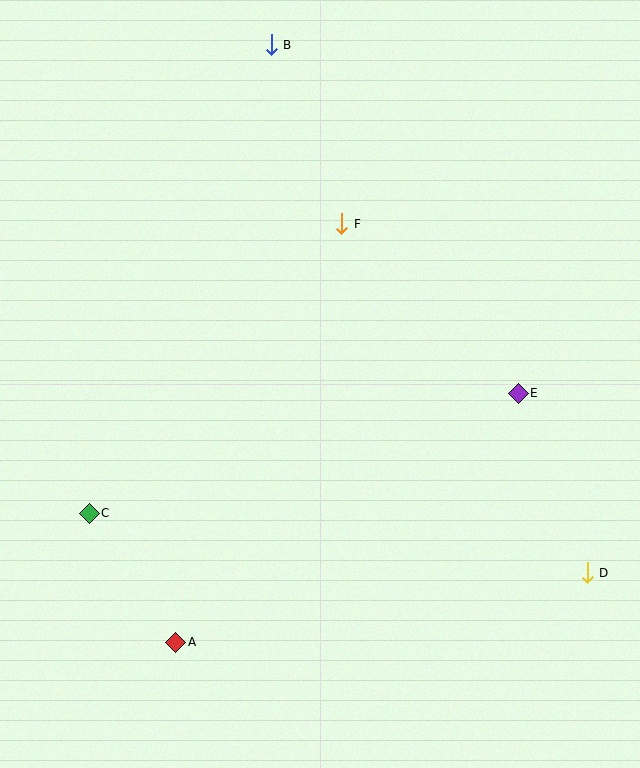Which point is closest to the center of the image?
Point F at (342, 224) is closest to the center.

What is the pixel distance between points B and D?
The distance between B and D is 616 pixels.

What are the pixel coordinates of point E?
Point E is at (518, 393).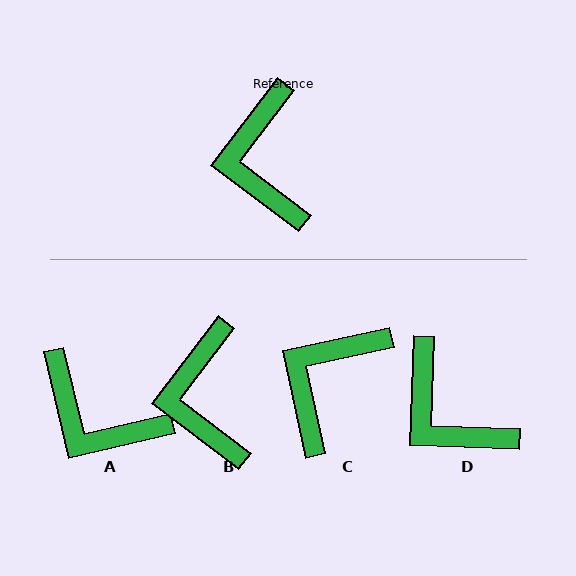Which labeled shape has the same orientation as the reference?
B.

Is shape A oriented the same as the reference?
No, it is off by about 51 degrees.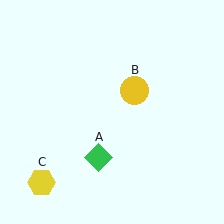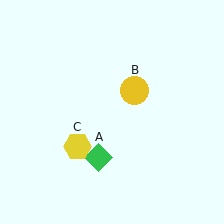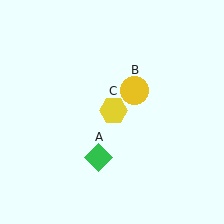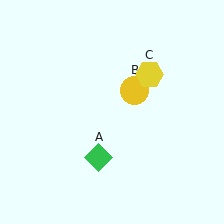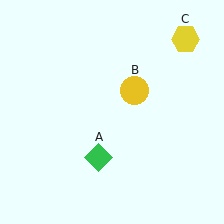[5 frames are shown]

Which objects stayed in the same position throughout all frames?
Green diamond (object A) and yellow circle (object B) remained stationary.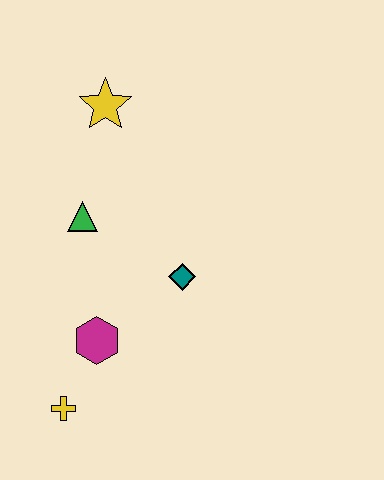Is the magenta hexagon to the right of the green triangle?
Yes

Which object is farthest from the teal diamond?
The yellow star is farthest from the teal diamond.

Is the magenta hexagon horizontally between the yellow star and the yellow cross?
Yes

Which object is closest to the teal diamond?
The magenta hexagon is closest to the teal diamond.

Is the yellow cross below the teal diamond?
Yes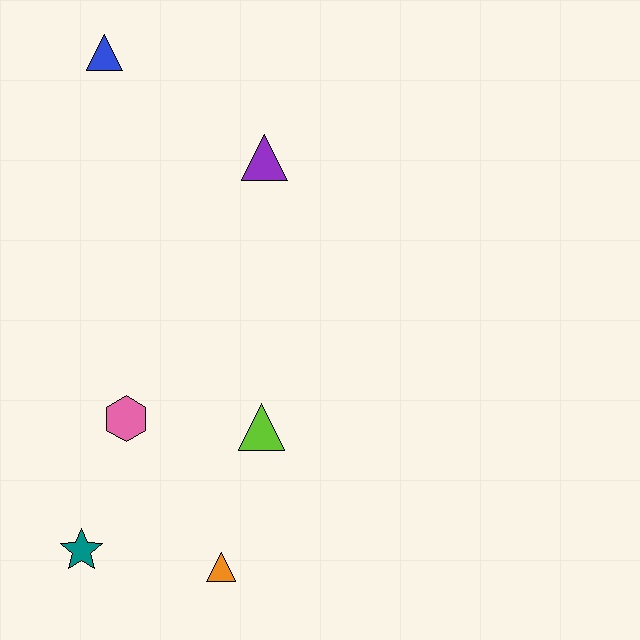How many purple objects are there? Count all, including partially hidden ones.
There is 1 purple object.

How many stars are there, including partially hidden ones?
There is 1 star.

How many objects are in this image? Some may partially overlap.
There are 6 objects.